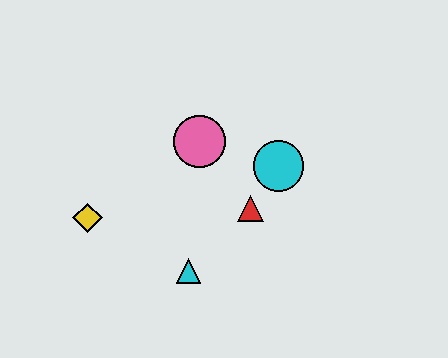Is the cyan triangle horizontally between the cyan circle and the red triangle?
No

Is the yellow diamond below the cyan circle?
Yes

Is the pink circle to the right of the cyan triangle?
Yes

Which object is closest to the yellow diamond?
The cyan triangle is closest to the yellow diamond.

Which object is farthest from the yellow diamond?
The cyan circle is farthest from the yellow diamond.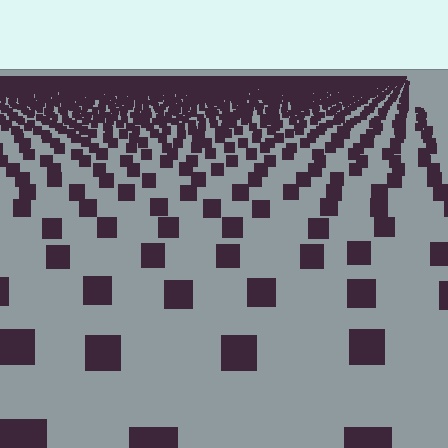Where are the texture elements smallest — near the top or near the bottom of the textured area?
Near the top.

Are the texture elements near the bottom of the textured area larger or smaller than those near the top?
Larger. Near the bottom, elements are closer to the viewer and appear at a bigger on-screen size.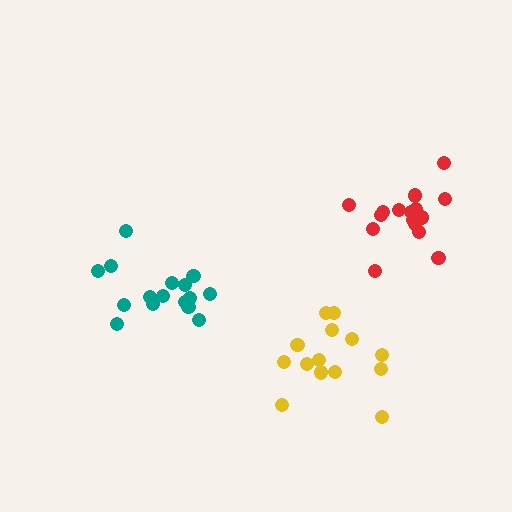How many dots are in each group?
Group 1: 16 dots, Group 2: 16 dots, Group 3: 14 dots (46 total).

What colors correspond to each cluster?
The clusters are colored: teal, red, yellow.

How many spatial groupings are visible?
There are 3 spatial groupings.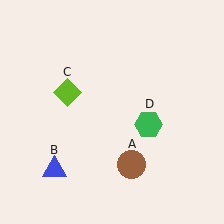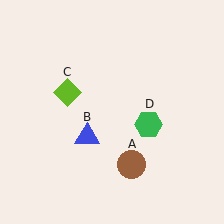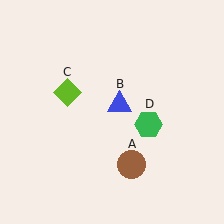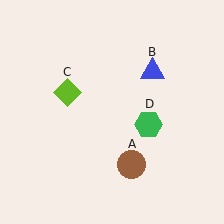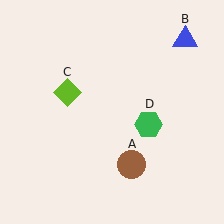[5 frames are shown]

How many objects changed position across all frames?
1 object changed position: blue triangle (object B).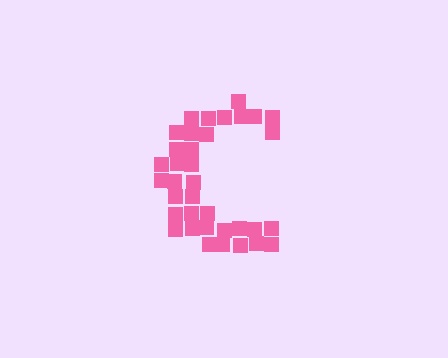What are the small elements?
The small elements are squares.